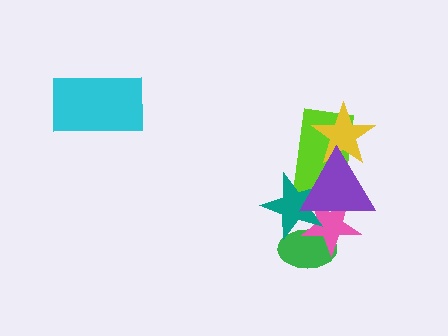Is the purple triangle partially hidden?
No, no other shape covers it.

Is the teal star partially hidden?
Yes, it is partially covered by another shape.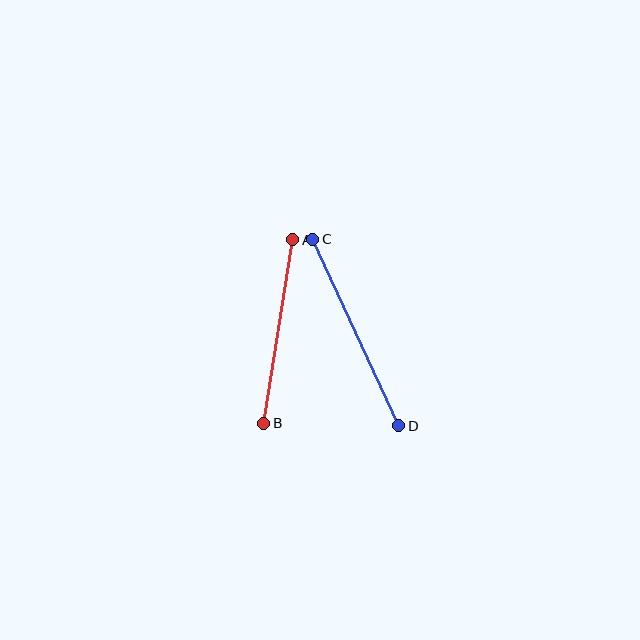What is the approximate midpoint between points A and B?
The midpoint is at approximately (278, 332) pixels.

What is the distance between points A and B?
The distance is approximately 186 pixels.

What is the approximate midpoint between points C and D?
The midpoint is at approximately (356, 332) pixels.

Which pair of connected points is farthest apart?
Points C and D are farthest apart.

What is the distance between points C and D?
The distance is approximately 206 pixels.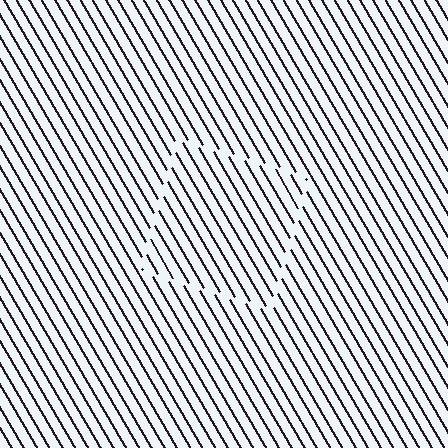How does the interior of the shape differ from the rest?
The interior of the shape contains the same grating, shifted by half a period — the contour is defined by the phase discontinuity where line-ends from the inner and outer gratings abut.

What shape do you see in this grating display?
An illusory square. The interior of the shape contains the same grating, shifted by half a period — the contour is defined by the phase discontinuity where line-ends from the inner and outer gratings abut.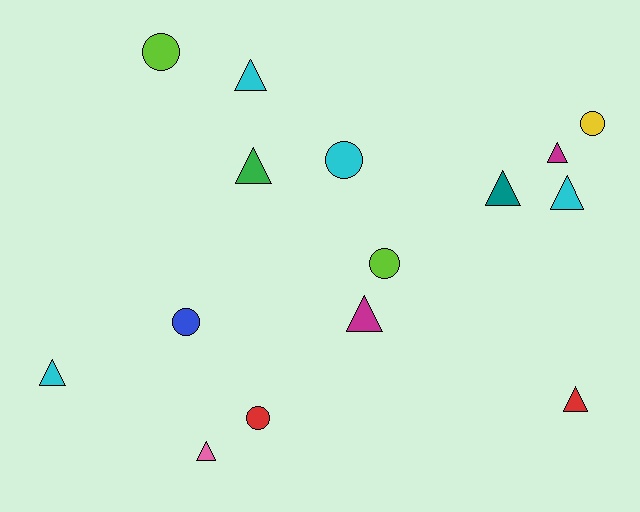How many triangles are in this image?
There are 9 triangles.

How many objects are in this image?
There are 15 objects.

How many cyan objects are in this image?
There are 4 cyan objects.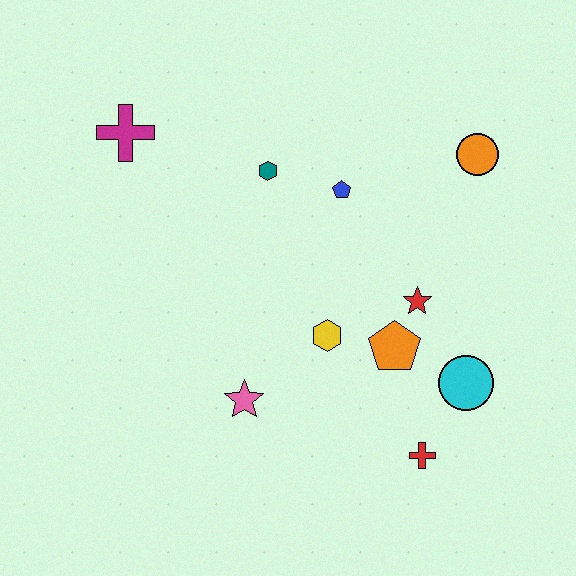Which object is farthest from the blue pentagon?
The red cross is farthest from the blue pentagon.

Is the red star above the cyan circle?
Yes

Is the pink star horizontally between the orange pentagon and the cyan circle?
No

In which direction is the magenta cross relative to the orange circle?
The magenta cross is to the left of the orange circle.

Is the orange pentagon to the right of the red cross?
No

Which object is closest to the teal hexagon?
The blue pentagon is closest to the teal hexagon.